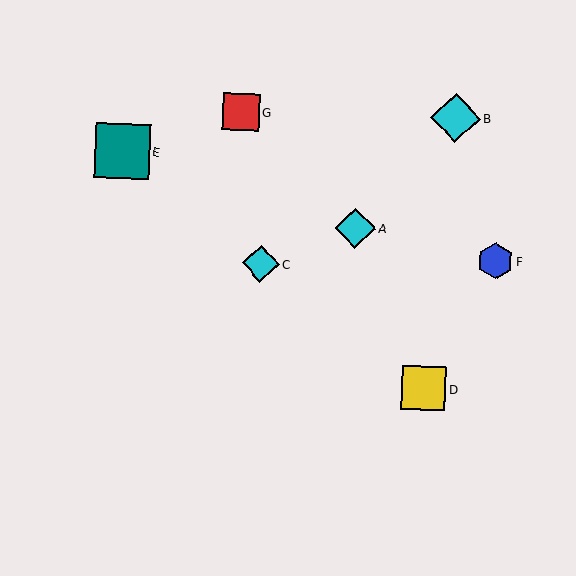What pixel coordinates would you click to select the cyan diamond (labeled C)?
Click at (261, 264) to select the cyan diamond C.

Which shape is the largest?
The teal square (labeled E) is the largest.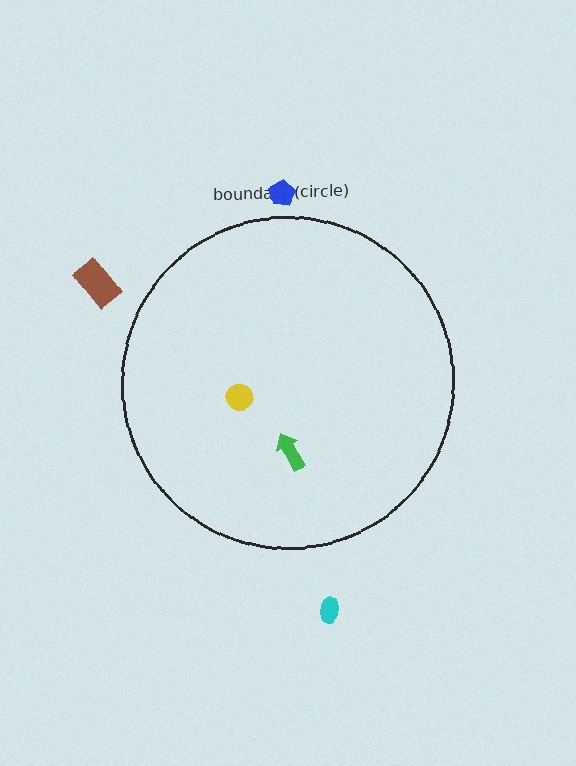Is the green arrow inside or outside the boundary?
Inside.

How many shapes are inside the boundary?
2 inside, 3 outside.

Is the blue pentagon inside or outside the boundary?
Outside.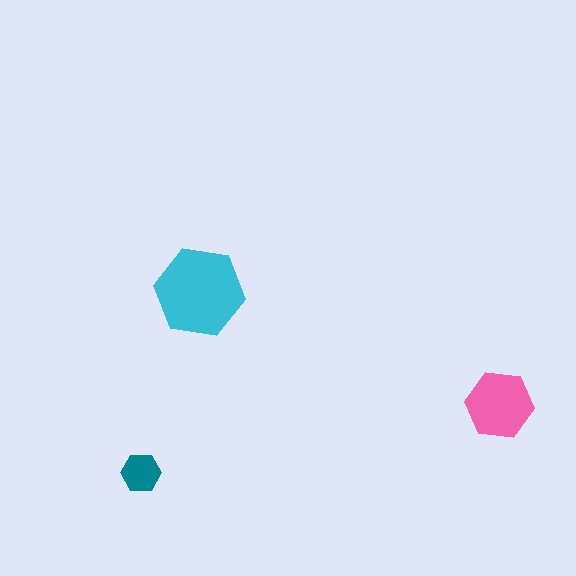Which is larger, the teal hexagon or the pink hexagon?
The pink one.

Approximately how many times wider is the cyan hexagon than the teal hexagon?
About 2.5 times wider.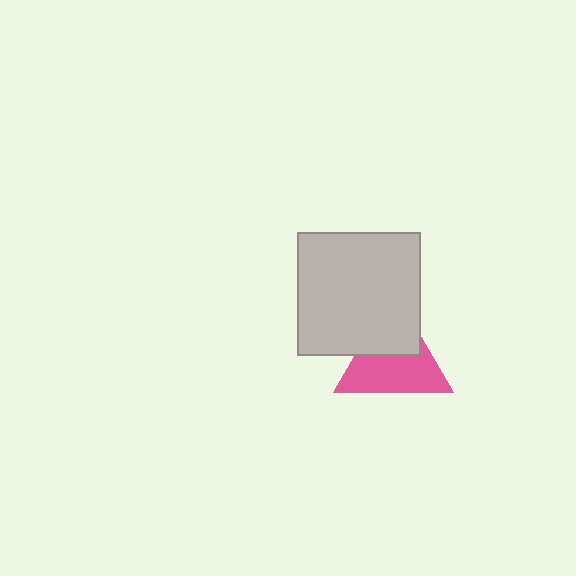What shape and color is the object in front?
The object in front is a light gray square.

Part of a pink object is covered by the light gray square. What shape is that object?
It is a triangle.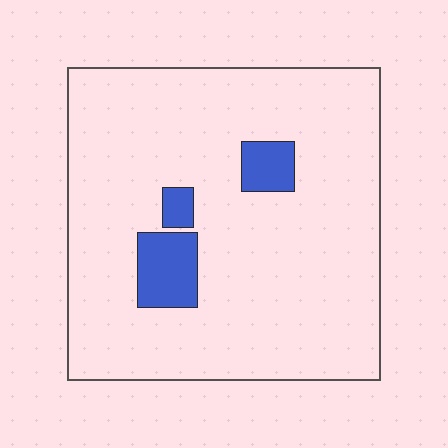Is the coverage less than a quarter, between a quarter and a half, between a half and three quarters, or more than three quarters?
Less than a quarter.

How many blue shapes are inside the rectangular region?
3.